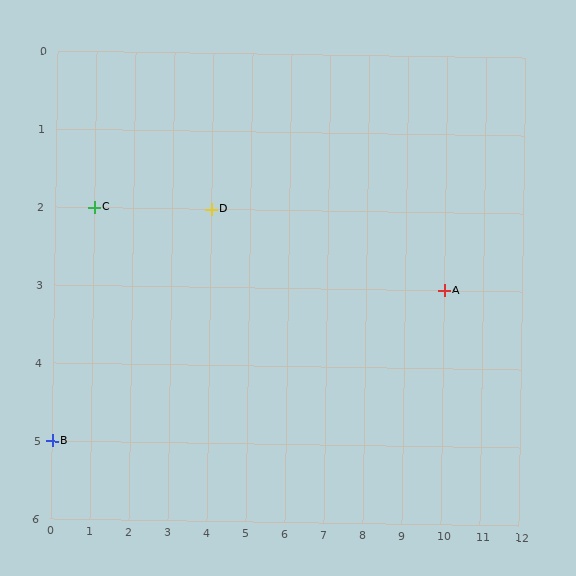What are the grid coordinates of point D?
Point D is at grid coordinates (4, 2).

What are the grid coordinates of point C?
Point C is at grid coordinates (1, 2).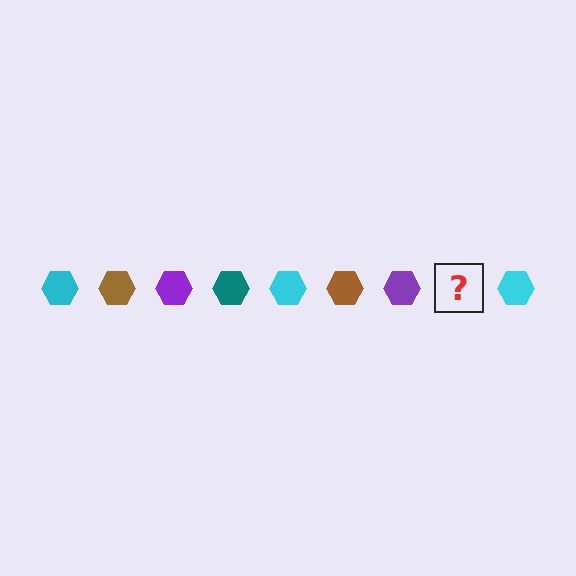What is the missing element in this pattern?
The missing element is a teal hexagon.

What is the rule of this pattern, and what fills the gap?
The rule is that the pattern cycles through cyan, brown, purple, teal hexagons. The gap should be filled with a teal hexagon.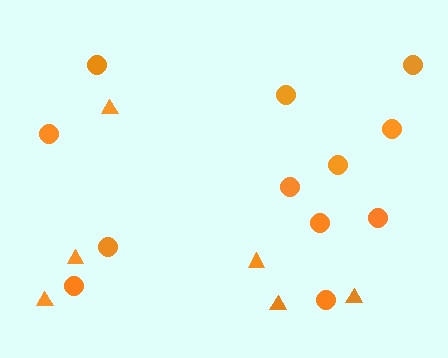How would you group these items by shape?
There are 2 groups: one group of circles (12) and one group of triangles (6).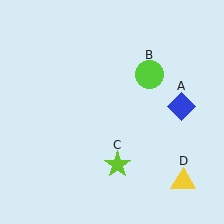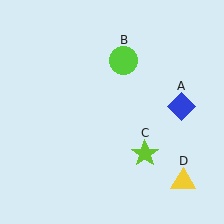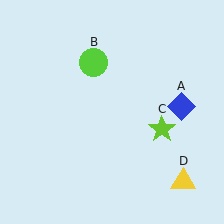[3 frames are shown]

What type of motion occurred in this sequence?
The lime circle (object B), lime star (object C) rotated counterclockwise around the center of the scene.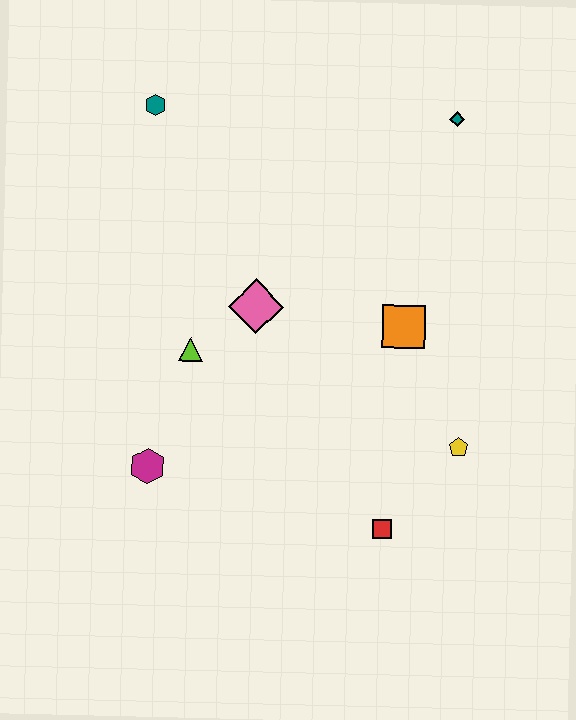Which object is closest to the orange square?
The yellow pentagon is closest to the orange square.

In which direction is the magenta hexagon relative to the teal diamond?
The magenta hexagon is below the teal diamond.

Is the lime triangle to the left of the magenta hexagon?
No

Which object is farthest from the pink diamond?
The teal diamond is farthest from the pink diamond.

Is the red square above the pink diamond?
No